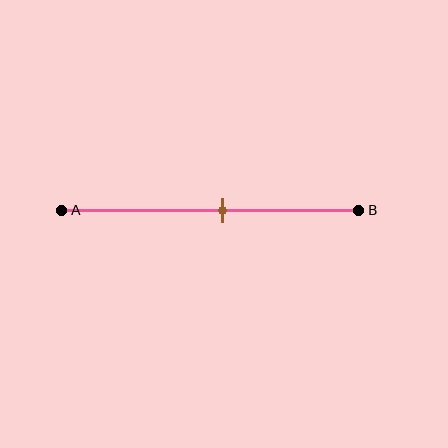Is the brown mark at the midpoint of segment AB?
No, the mark is at about 55% from A, not at the 50% midpoint.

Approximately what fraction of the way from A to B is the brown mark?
The brown mark is approximately 55% of the way from A to B.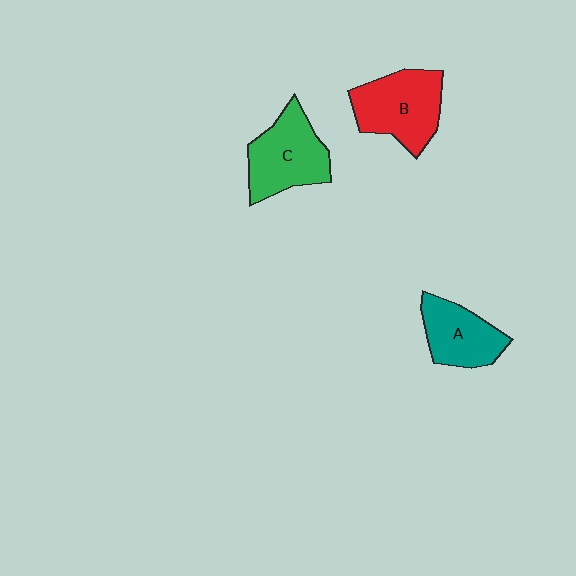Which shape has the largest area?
Shape B (red).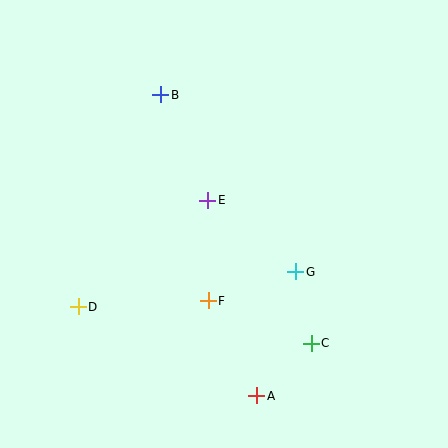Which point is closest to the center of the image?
Point E at (208, 200) is closest to the center.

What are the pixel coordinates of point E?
Point E is at (208, 200).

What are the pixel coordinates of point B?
Point B is at (161, 95).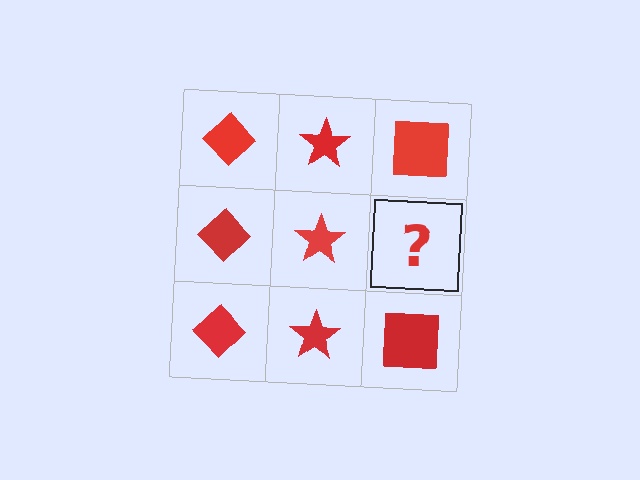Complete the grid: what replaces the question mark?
The question mark should be replaced with a red square.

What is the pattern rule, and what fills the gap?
The rule is that each column has a consistent shape. The gap should be filled with a red square.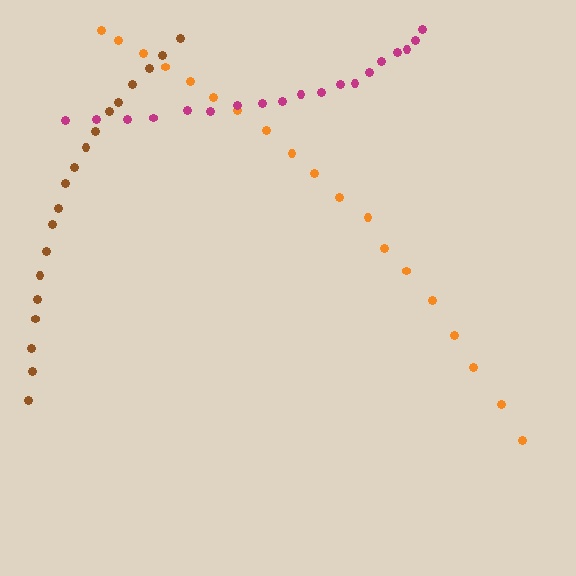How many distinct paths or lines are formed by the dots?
There are 3 distinct paths.